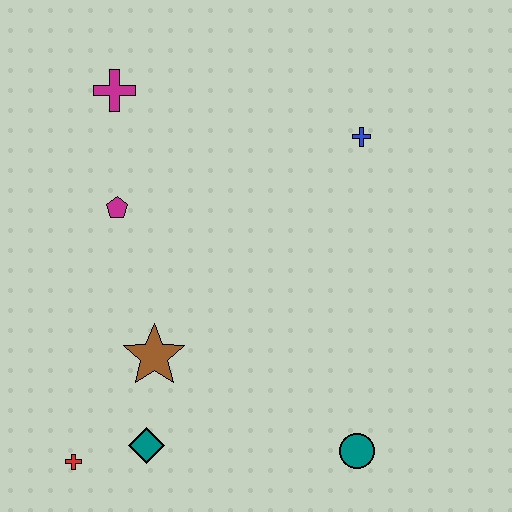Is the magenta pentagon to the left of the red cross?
No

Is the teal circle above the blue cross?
No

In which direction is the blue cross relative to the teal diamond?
The blue cross is above the teal diamond.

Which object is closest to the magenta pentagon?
The magenta cross is closest to the magenta pentagon.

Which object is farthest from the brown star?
The blue cross is farthest from the brown star.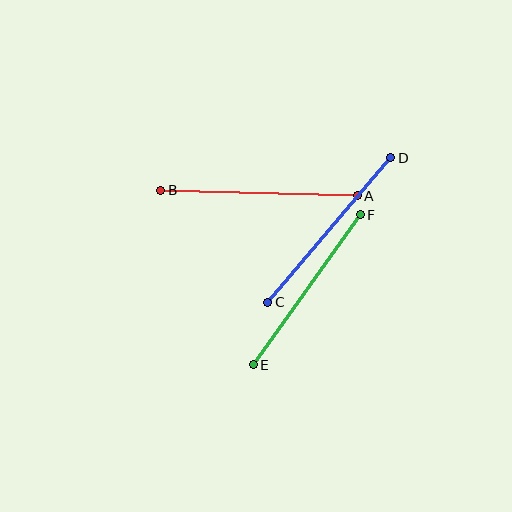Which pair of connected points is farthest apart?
Points A and B are farthest apart.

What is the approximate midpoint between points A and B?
The midpoint is at approximately (259, 193) pixels.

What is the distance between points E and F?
The distance is approximately 184 pixels.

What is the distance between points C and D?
The distance is approximately 190 pixels.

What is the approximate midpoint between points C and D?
The midpoint is at approximately (329, 230) pixels.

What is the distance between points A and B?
The distance is approximately 196 pixels.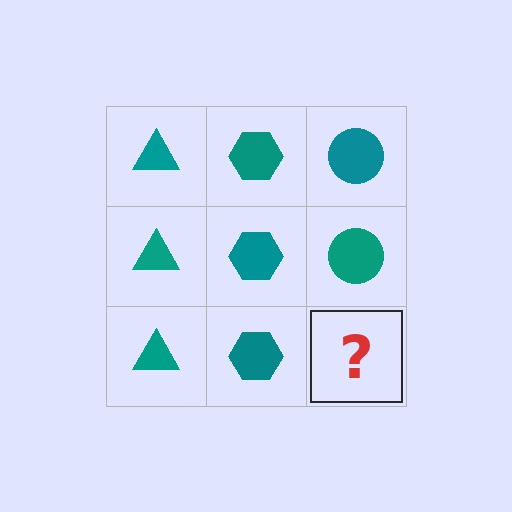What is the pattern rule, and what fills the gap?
The rule is that each column has a consistent shape. The gap should be filled with a teal circle.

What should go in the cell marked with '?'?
The missing cell should contain a teal circle.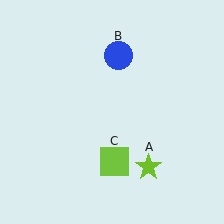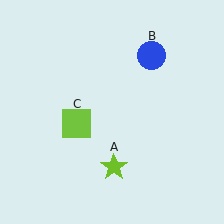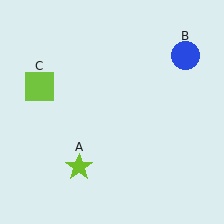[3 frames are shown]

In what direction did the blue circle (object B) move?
The blue circle (object B) moved right.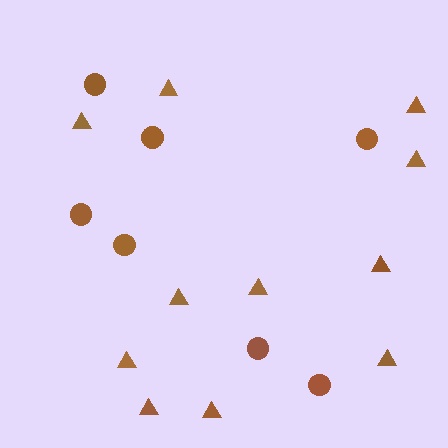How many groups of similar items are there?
There are 2 groups: one group of triangles (11) and one group of circles (7).